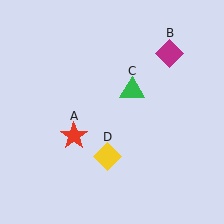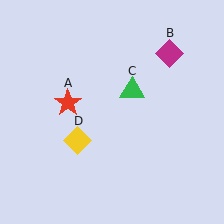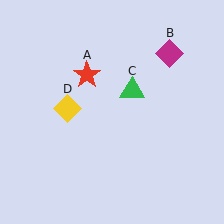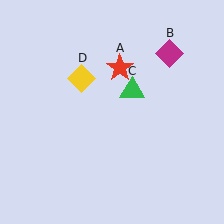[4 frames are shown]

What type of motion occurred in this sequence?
The red star (object A), yellow diamond (object D) rotated clockwise around the center of the scene.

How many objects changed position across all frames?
2 objects changed position: red star (object A), yellow diamond (object D).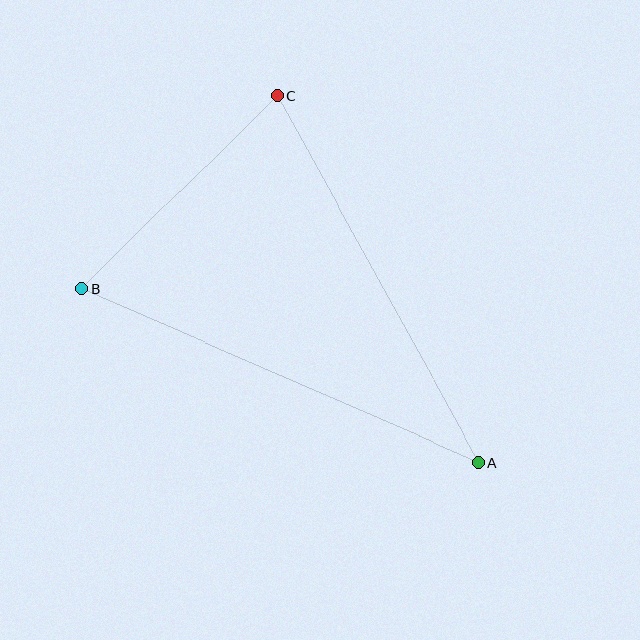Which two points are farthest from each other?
Points A and B are farthest from each other.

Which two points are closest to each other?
Points B and C are closest to each other.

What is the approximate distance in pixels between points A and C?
The distance between A and C is approximately 419 pixels.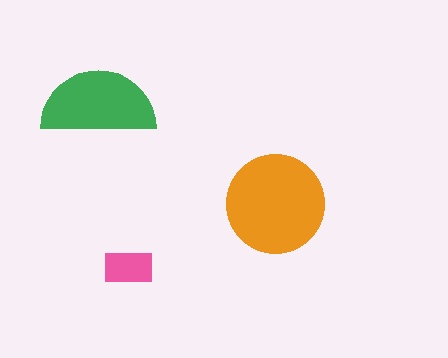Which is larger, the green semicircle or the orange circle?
The orange circle.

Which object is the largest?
The orange circle.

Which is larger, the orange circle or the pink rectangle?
The orange circle.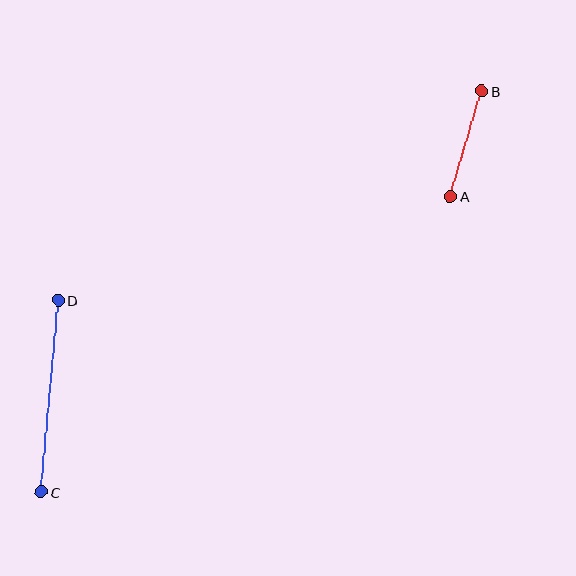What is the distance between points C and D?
The distance is approximately 192 pixels.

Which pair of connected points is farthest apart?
Points C and D are farthest apart.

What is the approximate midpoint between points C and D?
The midpoint is at approximately (50, 396) pixels.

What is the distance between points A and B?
The distance is approximately 110 pixels.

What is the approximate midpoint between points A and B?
The midpoint is at approximately (466, 144) pixels.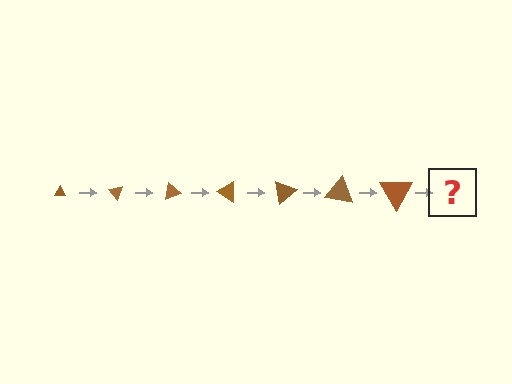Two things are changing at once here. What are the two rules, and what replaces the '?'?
The two rules are that the triangle grows larger each step and it rotates 50 degrees each step. The '?' should be a triangle, larger than the previous one and rotated 350 degrees from the start.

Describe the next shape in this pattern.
It should be a triangle, larger than the previous one and rotated 350 degrees from the start.